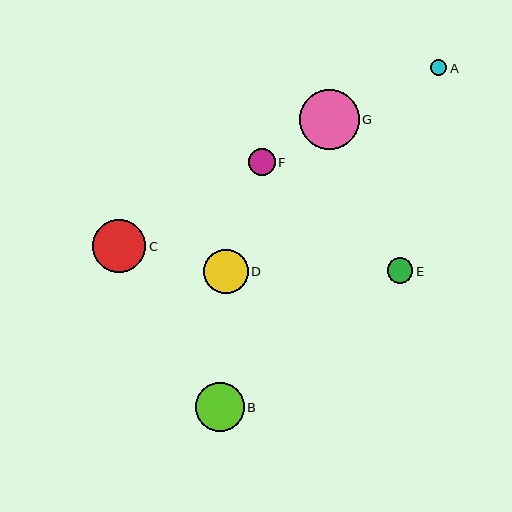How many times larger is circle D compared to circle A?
Circle D is approximately 2.7 times the size of circle A.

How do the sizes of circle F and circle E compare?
Circle F and circle E are approximately the same size.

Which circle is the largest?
Circle G is the largest with a size of approximately 60 pixels.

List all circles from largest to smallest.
From largest to smallest: G, C, B, D, F, E, A.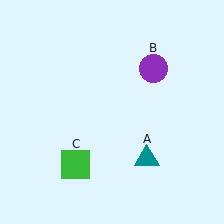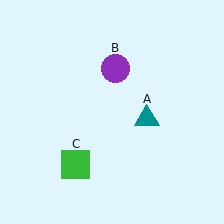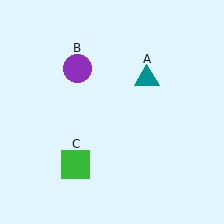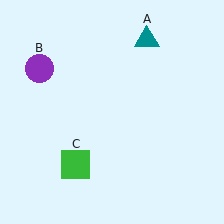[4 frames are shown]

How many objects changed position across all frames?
2 objects changed position: teal triangle (object A), purple circle (object B).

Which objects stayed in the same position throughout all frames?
Green square (object C) remained stationary.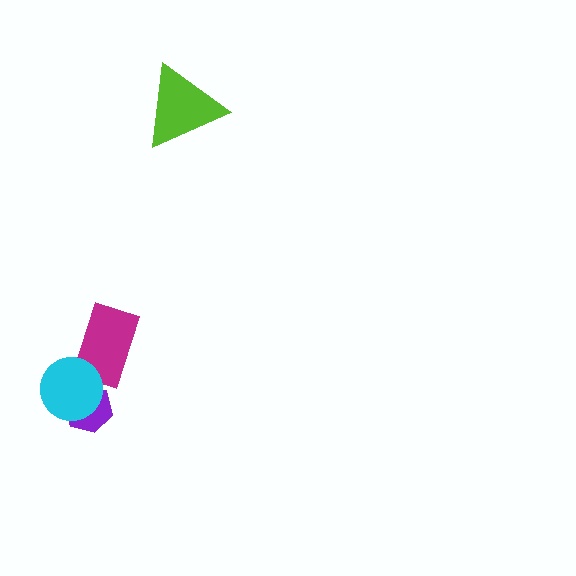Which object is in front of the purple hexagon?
The cyan circle is in front of the purple hexagon.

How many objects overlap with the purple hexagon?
1 object overlaps with the purple hexagon.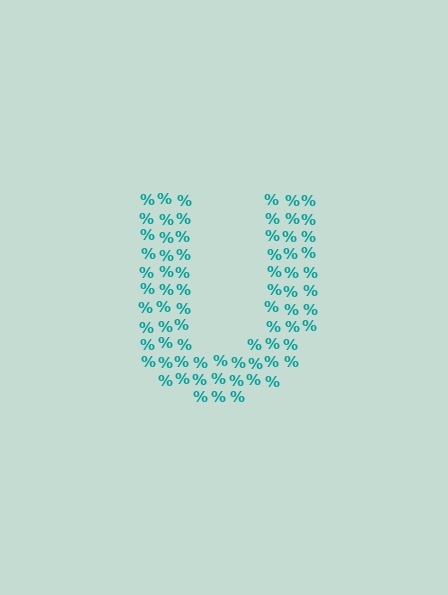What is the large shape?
The large shape is the letter U.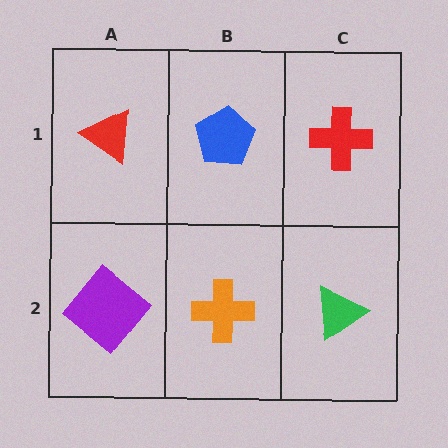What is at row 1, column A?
A red triangle.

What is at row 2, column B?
An orange cross.